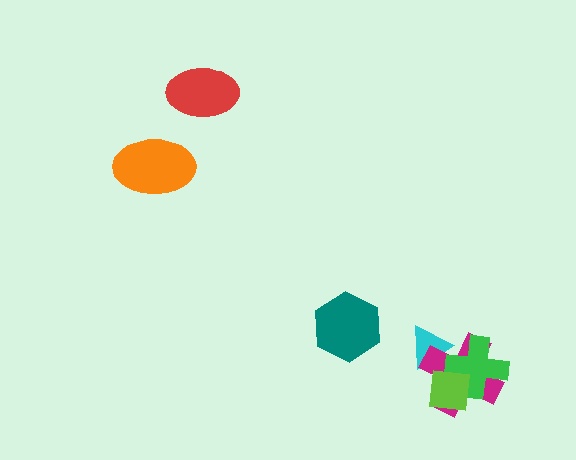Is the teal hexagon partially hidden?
No, no other shape covers it.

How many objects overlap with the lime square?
2 objects overlap with the lime square.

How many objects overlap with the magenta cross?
3 objects overlap with the magenta cross.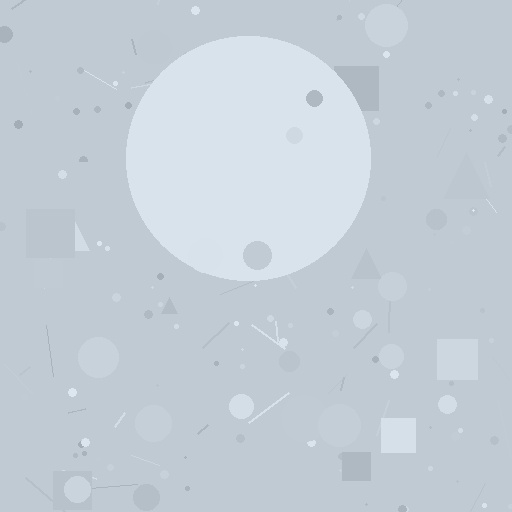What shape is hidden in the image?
A circle is hidden in the image.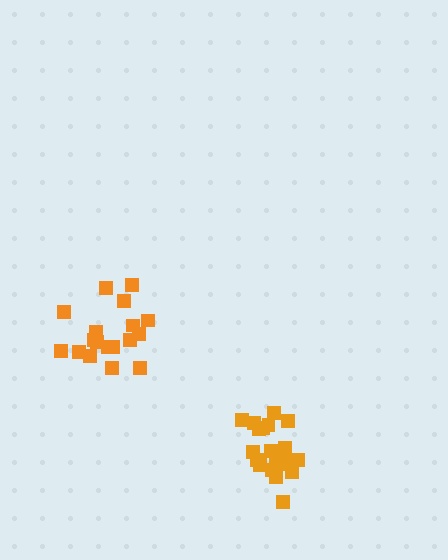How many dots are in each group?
Group 1: 21 dots, Group 2: 18 dots (39 total).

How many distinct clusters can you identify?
There are 2 distinct clusters.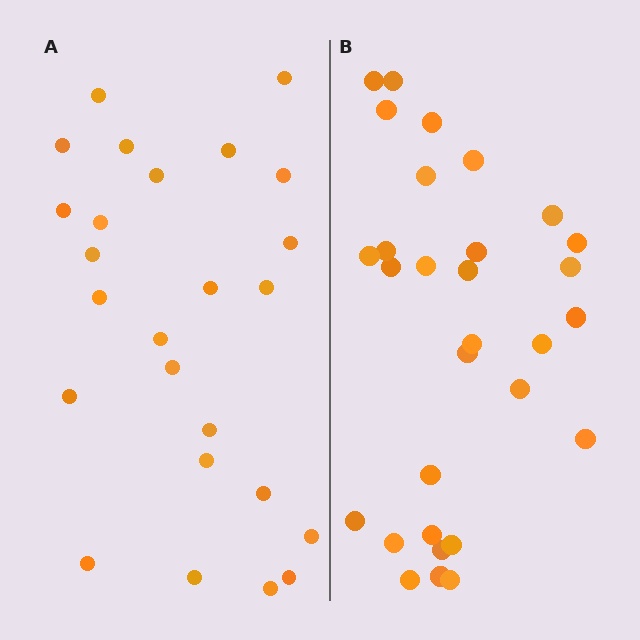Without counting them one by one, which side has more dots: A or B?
Region B (the right region) has more dots.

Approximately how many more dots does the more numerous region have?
Region B has about 5 more dots than region A.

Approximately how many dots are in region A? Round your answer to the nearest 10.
About 20 dots. (The exact count is 25, which rounds to 20.)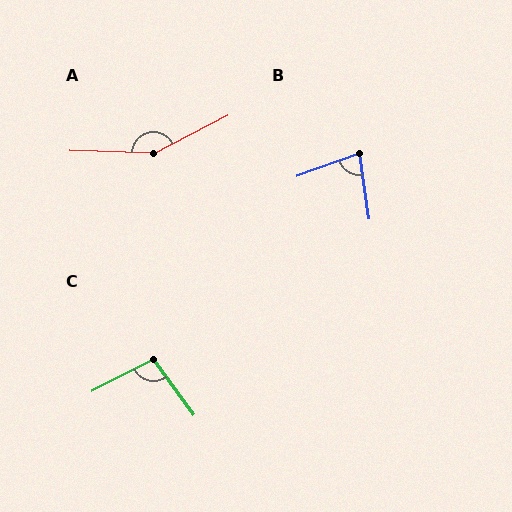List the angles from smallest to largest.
B (78°), C (99°), A (151°).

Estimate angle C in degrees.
Approximately 99 degrees.